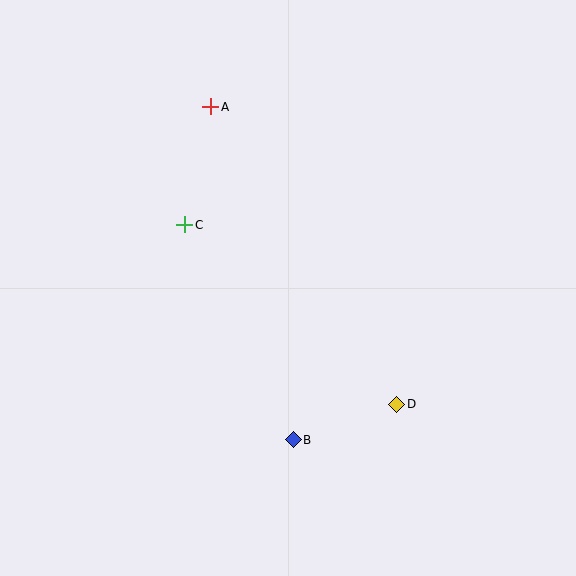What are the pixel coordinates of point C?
Point C is at (185, 225).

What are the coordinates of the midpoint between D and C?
The midpoint between D and C is at (291, 314).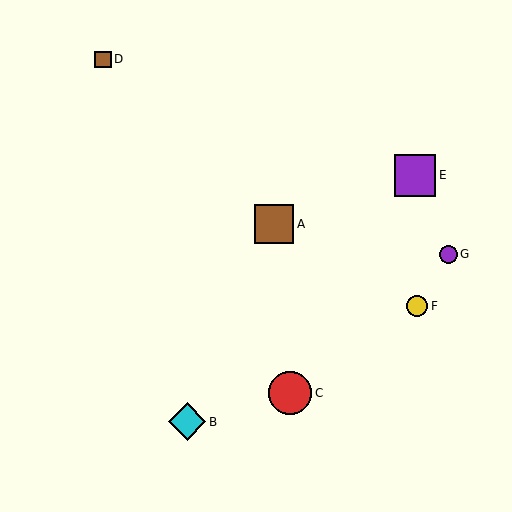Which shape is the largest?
The red circle (labeled C) is the largest.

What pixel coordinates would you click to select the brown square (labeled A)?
Click at (274, 224) to select the brown square A.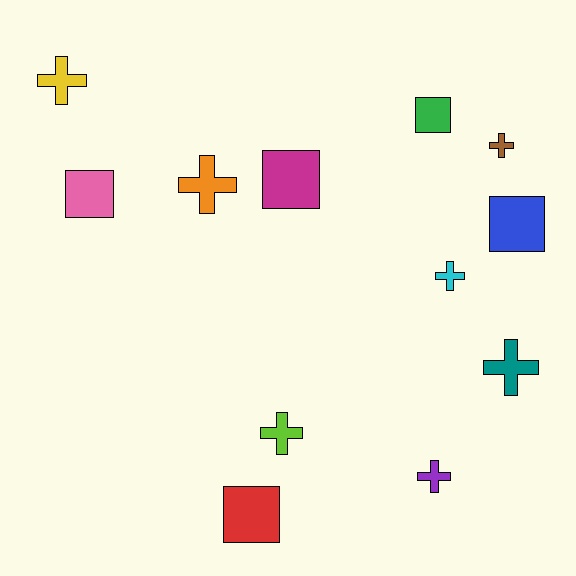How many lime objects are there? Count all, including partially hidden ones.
There is 1 lime object.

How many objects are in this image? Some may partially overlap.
There are 12 objects.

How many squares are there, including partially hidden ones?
There are 5 squares.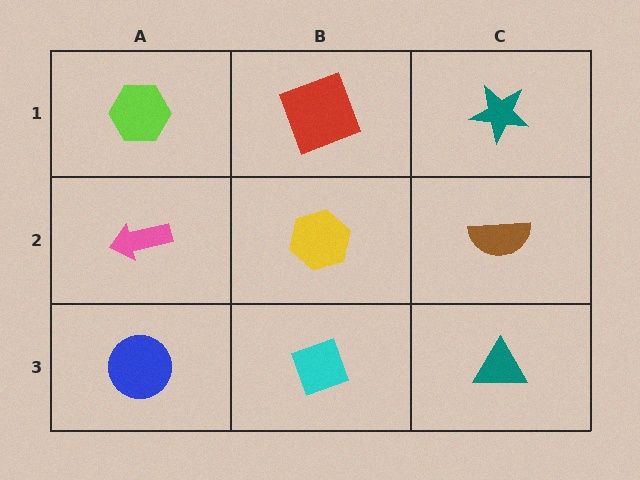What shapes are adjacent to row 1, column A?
A pink arrow (row 2, column A), a red square (row 1, column B).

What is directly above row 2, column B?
A red square.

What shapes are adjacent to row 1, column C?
A brown semicircle (row 2, column C), a red square (row 1, column B).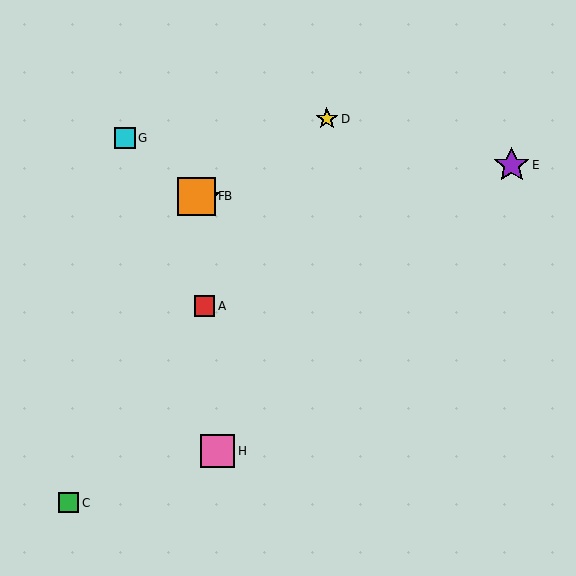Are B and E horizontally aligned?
No, B is at y≈196 and E is at y≈165.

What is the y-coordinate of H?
Object H is at y≈451.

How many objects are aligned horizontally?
2 objects (B, F) are aligned horizontally.